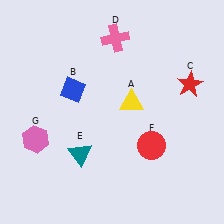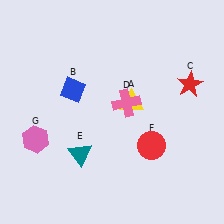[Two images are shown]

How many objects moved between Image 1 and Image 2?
1 object moved between the two images.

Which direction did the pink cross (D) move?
The pink cross (D) moved down.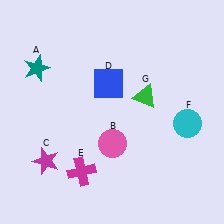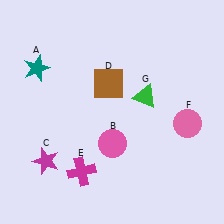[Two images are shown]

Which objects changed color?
D changed from blue to brown. F changed from cyan to pink.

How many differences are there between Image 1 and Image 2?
There are 2 differences between the two images.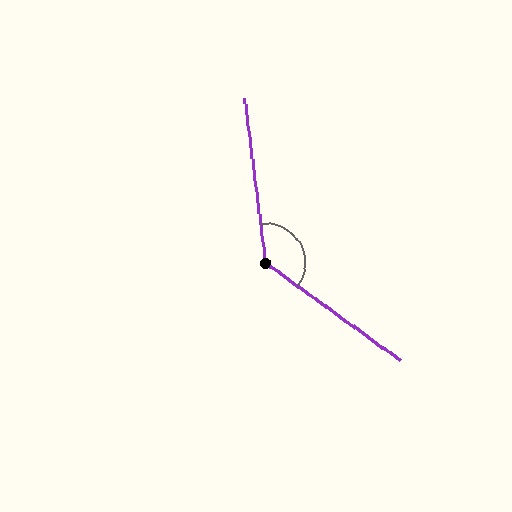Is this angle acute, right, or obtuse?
It is obtuse.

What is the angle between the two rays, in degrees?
Approximately 133 degrees.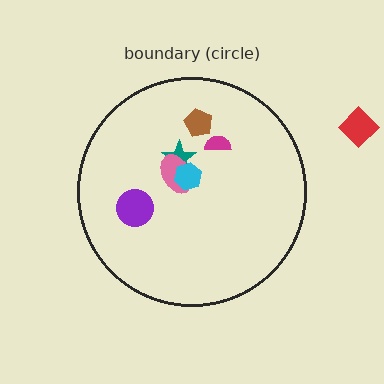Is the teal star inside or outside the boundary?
Inside.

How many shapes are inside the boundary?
6 inside, 1 outside.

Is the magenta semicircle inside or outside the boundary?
Inside.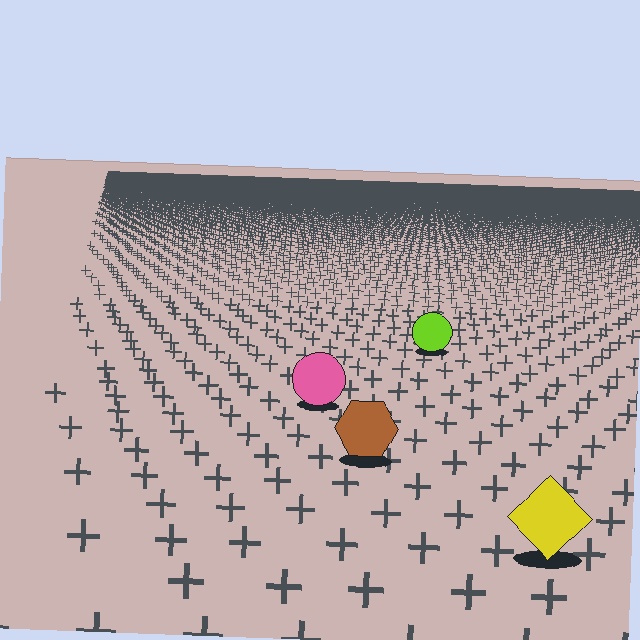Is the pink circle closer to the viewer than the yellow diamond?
No. The yellow diamond is closer — you can tell from the texture gradient: the ground texture is coarser near it.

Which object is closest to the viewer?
The yellow diamond is closest. The texture marks near it are larger and more spread out.